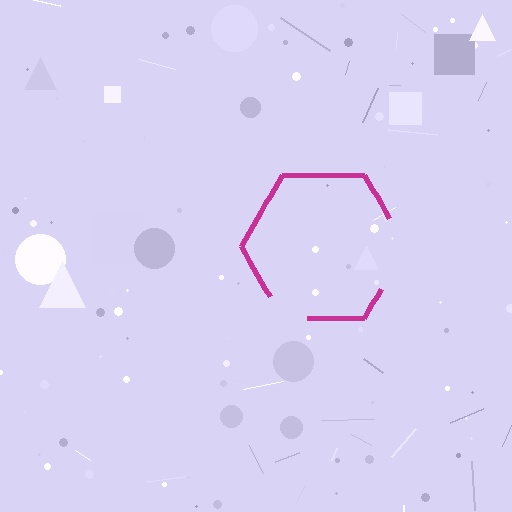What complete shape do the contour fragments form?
The contour fragments form a hexagon.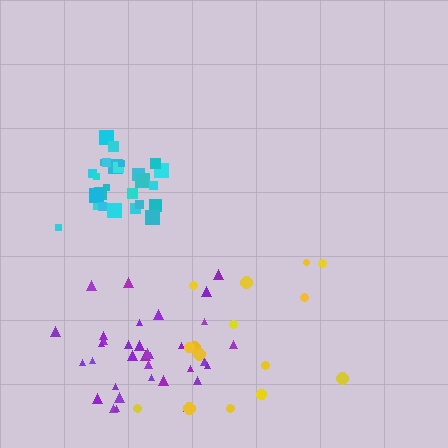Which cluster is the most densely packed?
Cyan.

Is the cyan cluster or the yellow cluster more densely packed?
Cyan.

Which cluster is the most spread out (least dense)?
Yellow.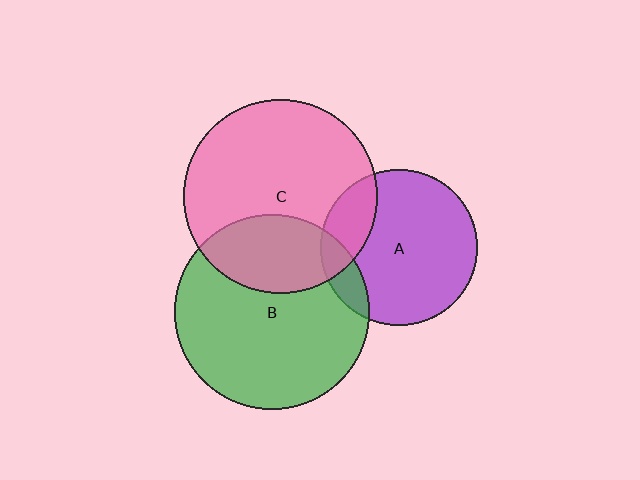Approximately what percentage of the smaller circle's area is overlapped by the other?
Approximately 30%.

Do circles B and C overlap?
Yes.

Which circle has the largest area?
Circle B (green).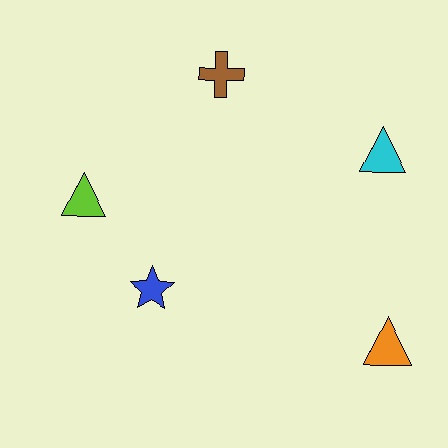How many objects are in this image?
There are 5 objects.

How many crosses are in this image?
There is 1 cross.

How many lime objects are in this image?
There is 1 lime object.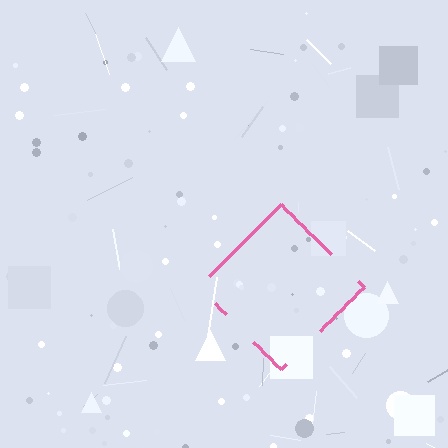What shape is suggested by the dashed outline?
The dashed outline suggests a diamond.